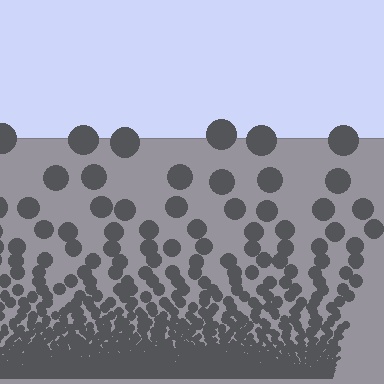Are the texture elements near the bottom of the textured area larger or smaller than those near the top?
Smaller. The gradient is inverted — elements near the bottom are smaller and denser.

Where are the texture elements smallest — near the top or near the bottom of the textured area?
Near the bottom.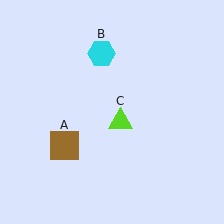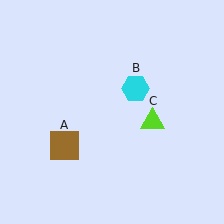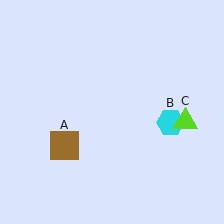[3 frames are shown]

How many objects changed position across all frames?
2 objects changed position: cyan hexagon (object B), lime triangle (object C).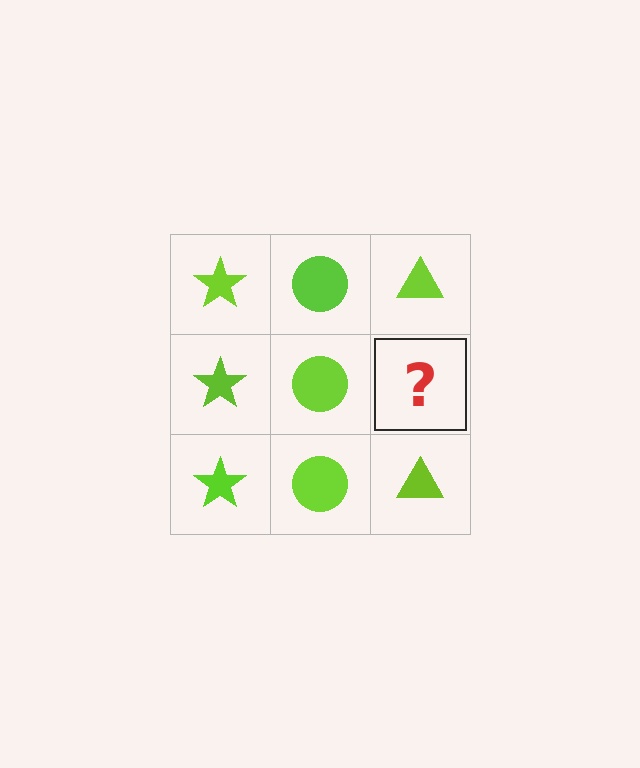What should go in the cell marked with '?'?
The missing cell should contain a lime triangle.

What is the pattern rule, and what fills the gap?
The rule is that each column has a consistent shape. The gap should be filled with a lime triangle.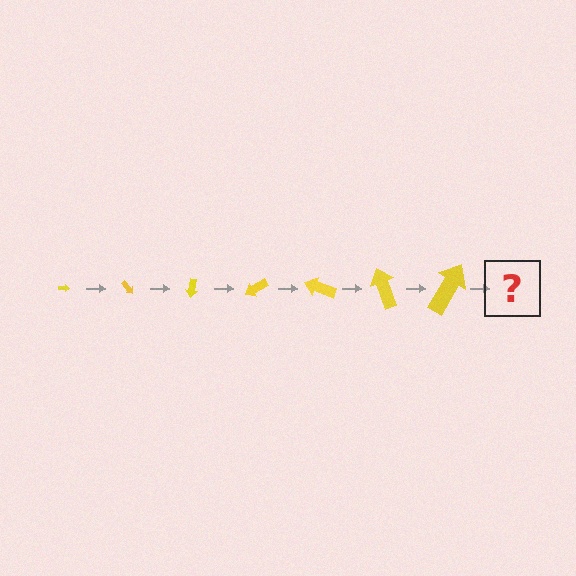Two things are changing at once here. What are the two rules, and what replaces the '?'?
The two rules are that the arrow grows larger each step and it rotates 50 degrees each step. The '?' should be an arrow, larger than the previous one and rotated 350 degrees from the start.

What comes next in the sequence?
The next element should be an arrow, larger than the previous one and rotated 350 degrees from the start.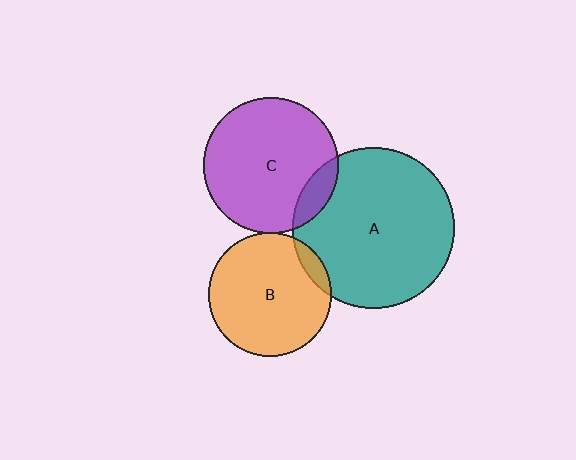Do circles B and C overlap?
Yes.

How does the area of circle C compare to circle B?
Approximately 1.2 times.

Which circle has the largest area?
Circle A (teal).